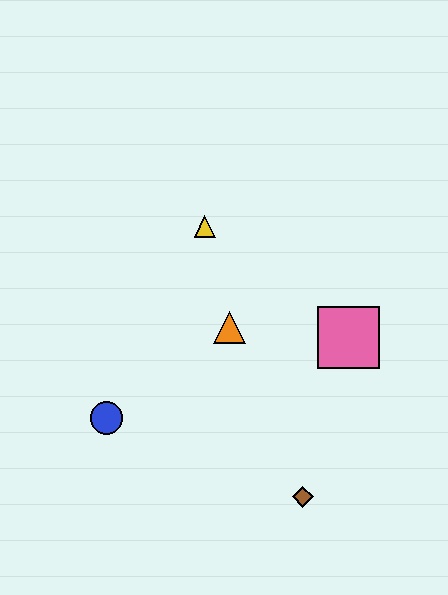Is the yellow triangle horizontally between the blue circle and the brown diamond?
Yes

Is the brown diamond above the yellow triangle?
No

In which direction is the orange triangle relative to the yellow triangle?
The orange triangle is below the yellow triangle.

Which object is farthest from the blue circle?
The pink square is farthest from the blue circle.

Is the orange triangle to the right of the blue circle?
Yes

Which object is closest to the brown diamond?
The pink square is closest to the brown diamond.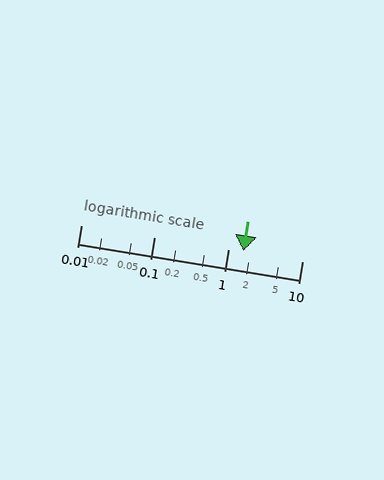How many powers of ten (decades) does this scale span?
The scale spans 3 decades, from 0.01 to 10.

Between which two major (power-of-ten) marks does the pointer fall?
The pointer is between 1 and 10.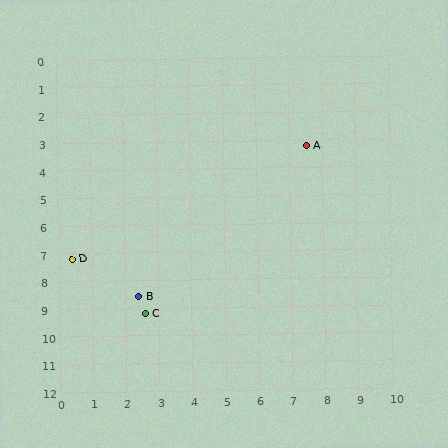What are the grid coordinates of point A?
Point A is at approximately (7.5, 3.2).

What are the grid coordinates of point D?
Point D is at approximately (0.4, 7.2).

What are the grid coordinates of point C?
Point C is at approximately (2.6, 9.2).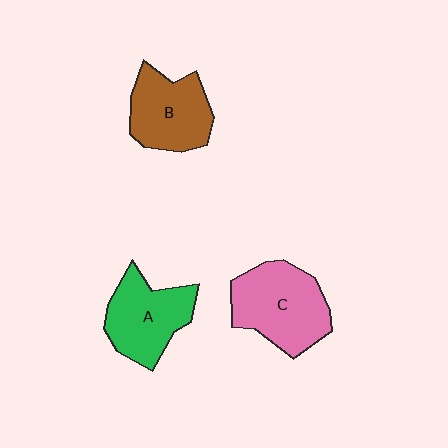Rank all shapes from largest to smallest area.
From largest to smallest: C (pink), A (green), B (brown).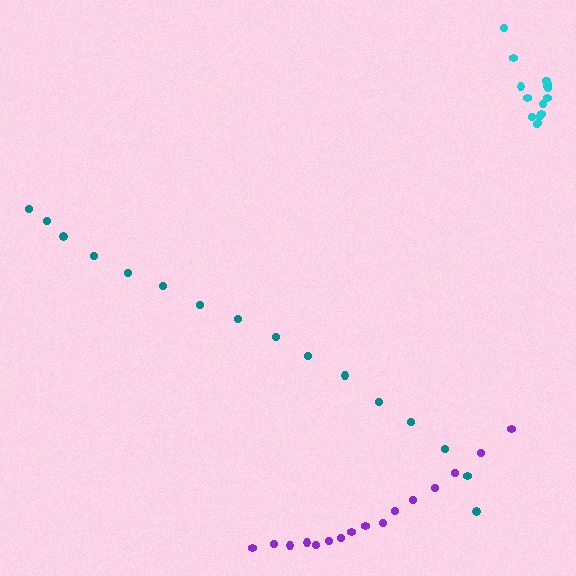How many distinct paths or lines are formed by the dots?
There are 3 distinct paths.